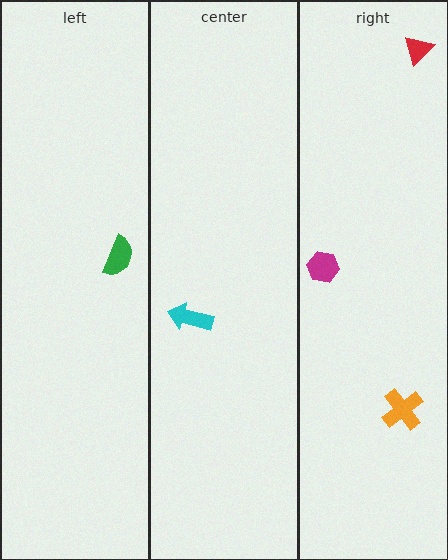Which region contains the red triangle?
The right region.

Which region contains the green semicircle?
The left region.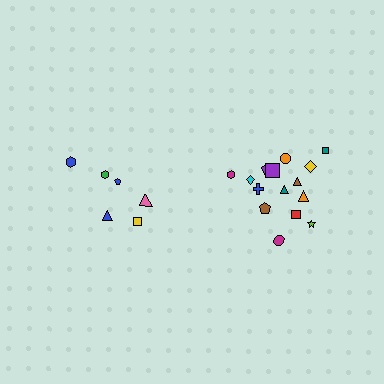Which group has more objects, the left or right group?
The right group.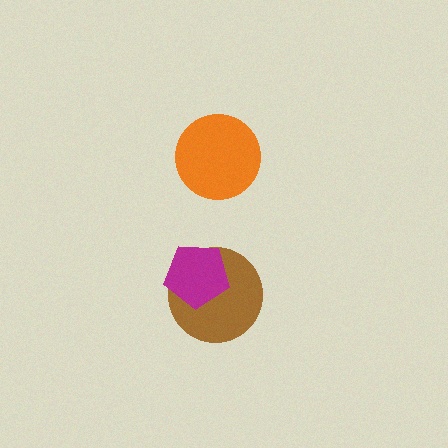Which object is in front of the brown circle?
The magenta pentagon is in front of the brown circle.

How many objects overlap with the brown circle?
1 object overlaps with the brown circle.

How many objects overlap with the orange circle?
0 objects overlap with the orange circle.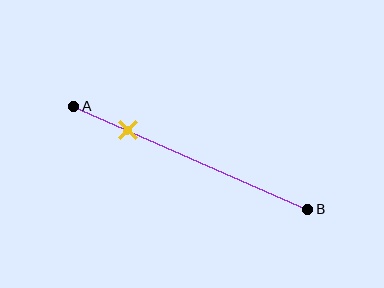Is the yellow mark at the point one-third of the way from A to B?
No, the mark is at about 25% from A, not at the 33% one-third point.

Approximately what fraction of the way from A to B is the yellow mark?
The yellow mark is approximately 25% of the way from A to B.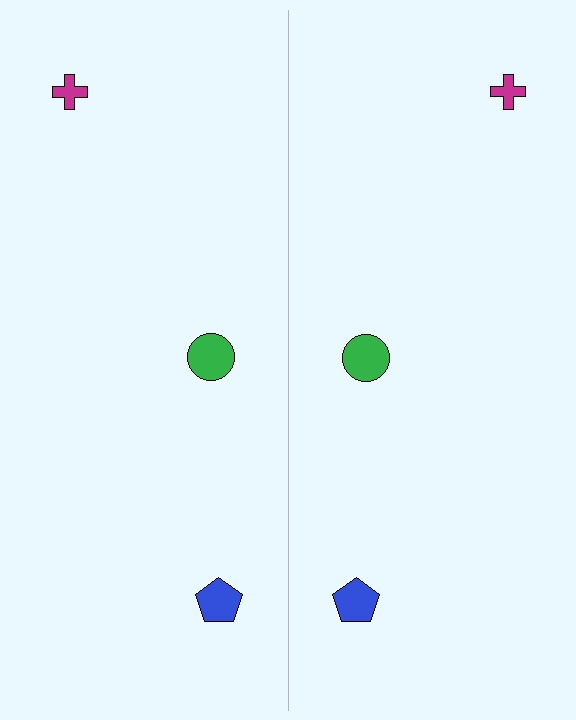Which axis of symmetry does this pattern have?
The pattern has a vertical axis of symmetry running through the center of the image.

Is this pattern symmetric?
Yes, this pattern has bilateral (reflection) symmetry.